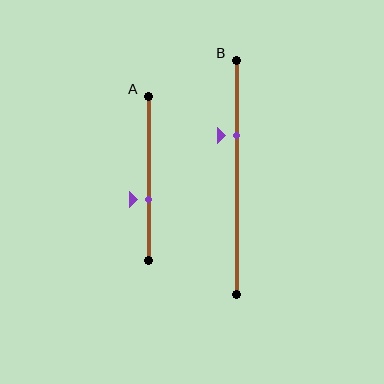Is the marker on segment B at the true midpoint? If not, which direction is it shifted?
No, the marker on segment B is shifted upward by about 18% of the segment length.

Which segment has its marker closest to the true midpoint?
Segment A has its marker closest to the true midpoint.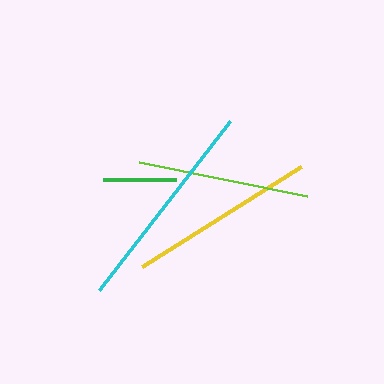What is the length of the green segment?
The green segment is approximately 74 pixels long.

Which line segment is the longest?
The cyan line is the longest at approximately 214 pixels.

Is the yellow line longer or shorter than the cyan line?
The cyan line is longer than the yellow line.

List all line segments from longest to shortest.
From longest to shortest: cyan, yellow, lime, green.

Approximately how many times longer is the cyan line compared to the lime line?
The cyan line is approximately 1.2 times the length of the lime line.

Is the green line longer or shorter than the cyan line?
The cyan line is longer than the green line.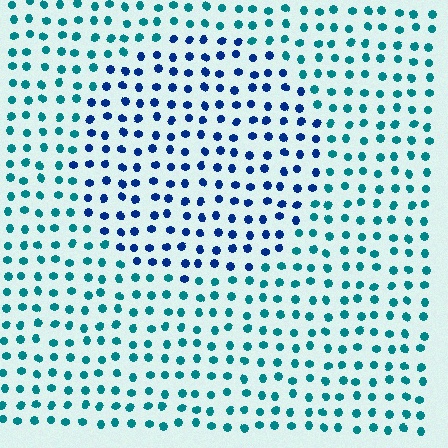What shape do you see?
I see a circle.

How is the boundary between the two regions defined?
The boundary is defined purely by a slight shift in hue (about 39 degrees). Spacing, size, and orientation are identical on both sides.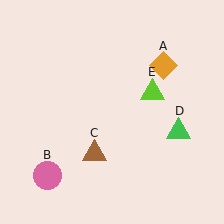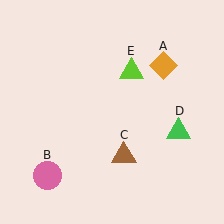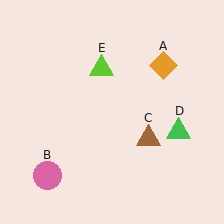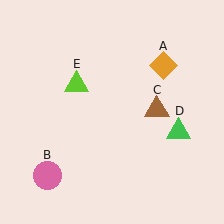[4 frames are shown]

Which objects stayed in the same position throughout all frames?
Orange diamond (object A) and pink circle (object B) and green triangle (object D) remained stationary.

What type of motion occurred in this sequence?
The brown triangle (object C), lime triangle (object E) rotated counterclockwise around the center of the scene.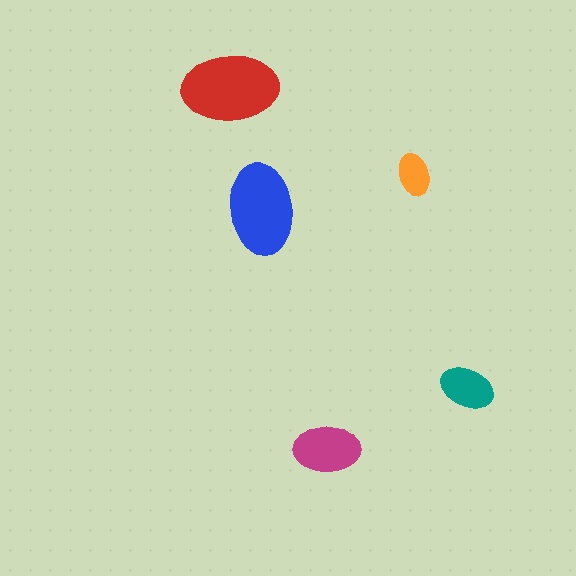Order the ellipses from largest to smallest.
the red one, the blue one, the magenta one, the teal one, the orange one.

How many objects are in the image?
There are 5 objects in the image.